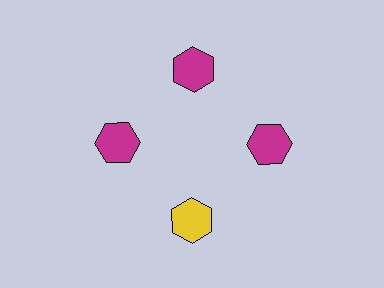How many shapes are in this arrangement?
There are 4 shapes arranged in a ring pattern.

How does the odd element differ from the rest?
It has a different color: yellow instead of magenta.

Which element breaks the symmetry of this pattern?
The yellow hexagon at roughly the 6 o'clock position breaks the symmetry. All other shapes are magenta hexagons.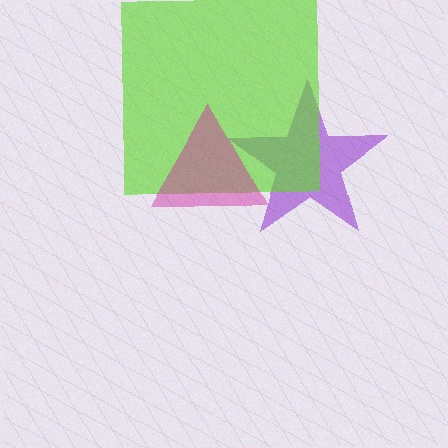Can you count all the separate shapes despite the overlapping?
Yes, there are 3 separate shapes.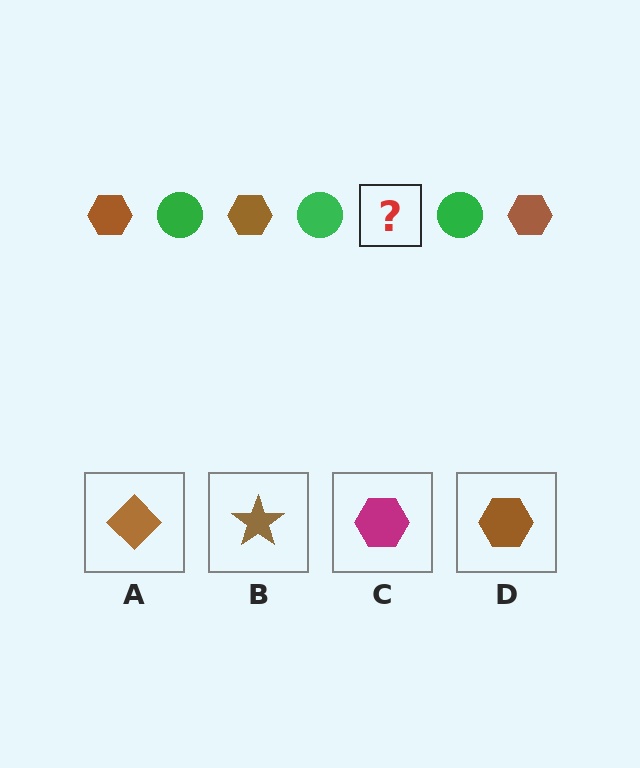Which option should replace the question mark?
Option D.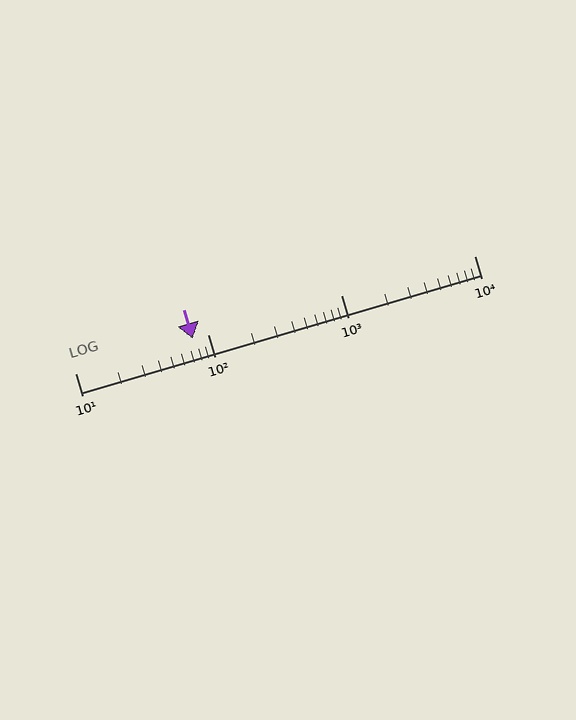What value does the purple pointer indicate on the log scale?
The pointer indicates approximately 76.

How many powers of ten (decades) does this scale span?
The scale spans 3 decades, from 10 to 10000.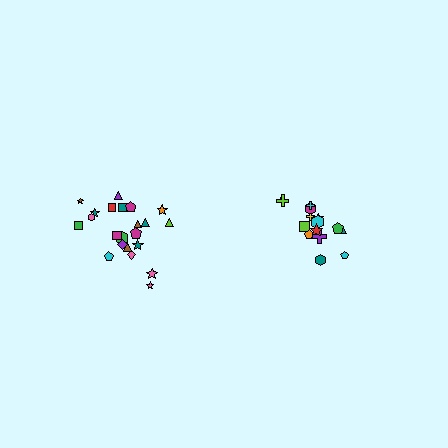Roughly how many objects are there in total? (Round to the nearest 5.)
Roughly 35 objects in total.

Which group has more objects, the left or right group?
The left group.